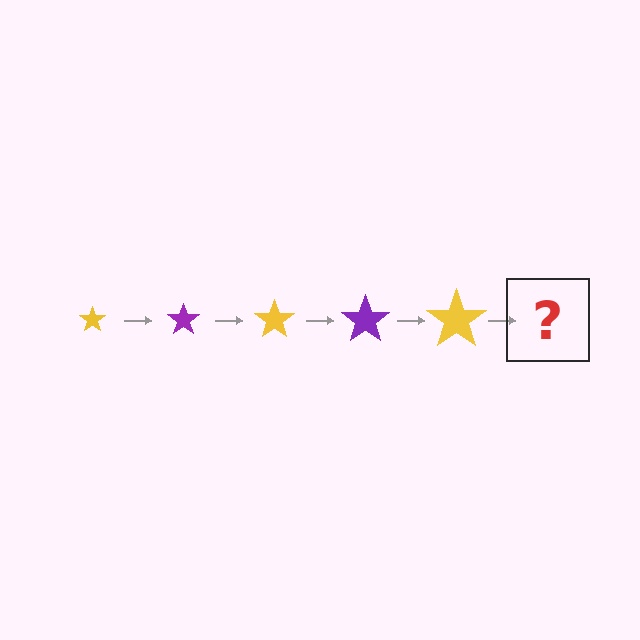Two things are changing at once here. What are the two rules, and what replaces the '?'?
The two rules are that the star grows larger each step and the color cycles through yellow and purple. The '?' should be a purple star, larger than the previous one.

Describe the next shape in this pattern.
It should be a purple star, larger than the previous one.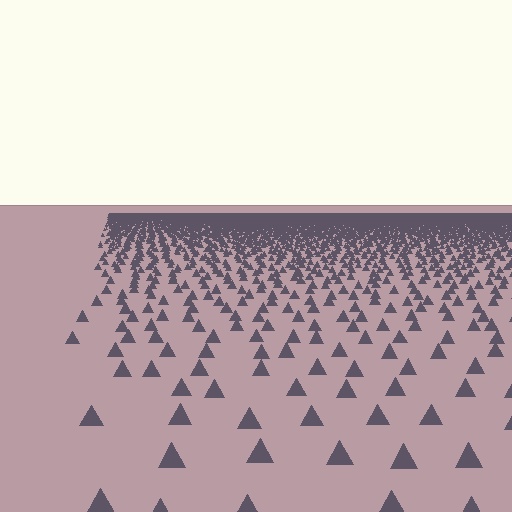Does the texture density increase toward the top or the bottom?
Density increases toward the top.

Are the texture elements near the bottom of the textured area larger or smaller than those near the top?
Larger. Near the bottom, elements are closer to the viewer and appear at a bigger on-screen size.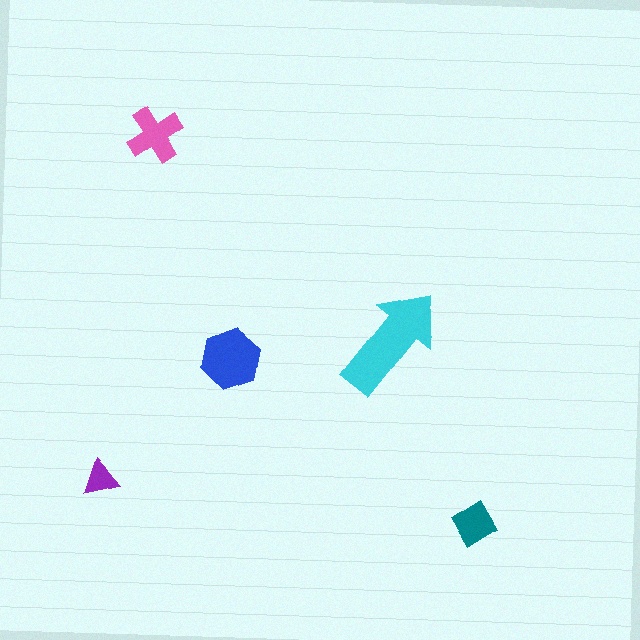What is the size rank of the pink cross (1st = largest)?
3rd.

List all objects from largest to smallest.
The cyan arrow, the blue hexagon, the pink cross, the teal diamond, the purple triangle.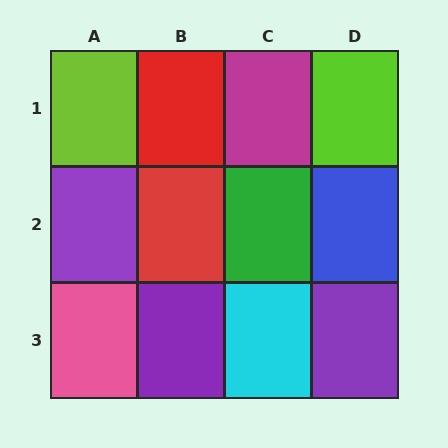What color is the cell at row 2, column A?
Purple.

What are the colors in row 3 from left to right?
Pink, purple, cyan, purple.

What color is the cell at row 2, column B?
Red.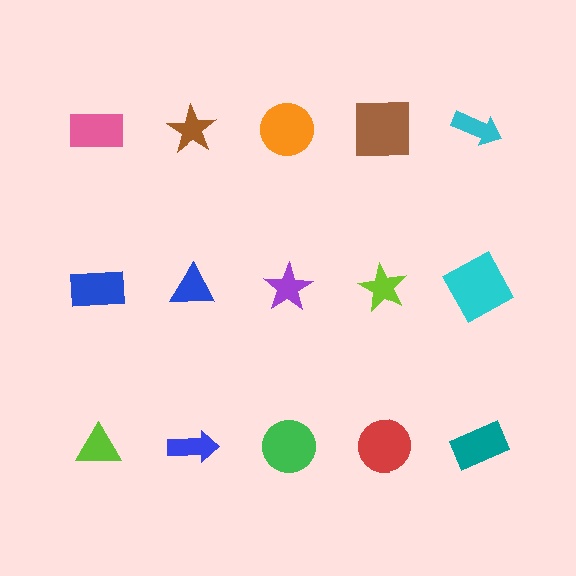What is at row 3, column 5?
A teal rectangle.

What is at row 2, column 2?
A blue triangle.